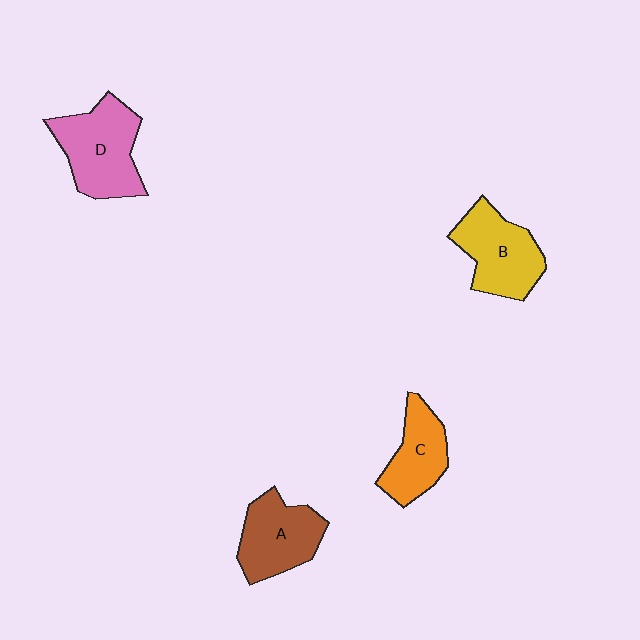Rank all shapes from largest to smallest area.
From largest to smallest: D (pink), B (yellow), A (brown), C (orange).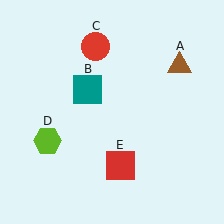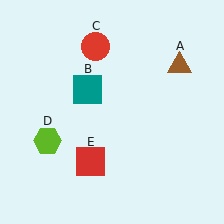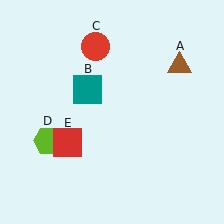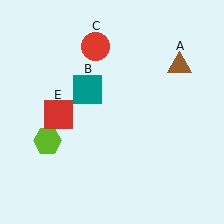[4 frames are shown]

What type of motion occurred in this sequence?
The red square (object E) rotated clockwise around the center of the scene.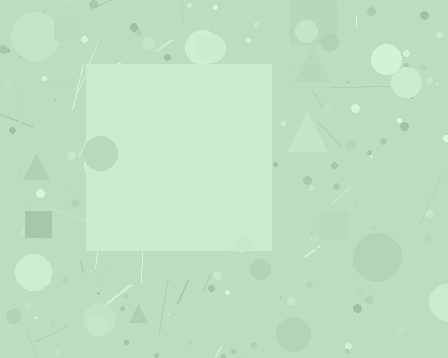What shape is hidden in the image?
A square is hidden in the image.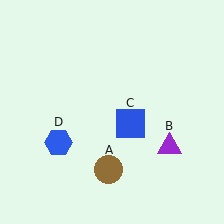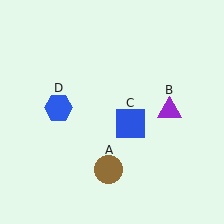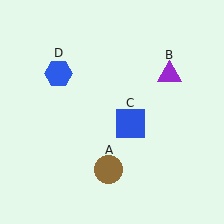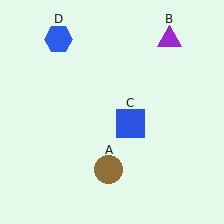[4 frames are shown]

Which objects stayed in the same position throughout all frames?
Brown circle (object A) and blue square (object C) remained stationary.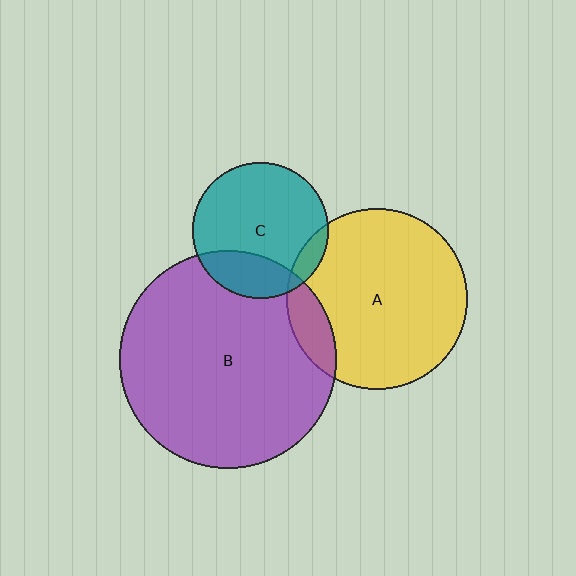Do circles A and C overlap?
Yes.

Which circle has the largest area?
Circle B (purple).